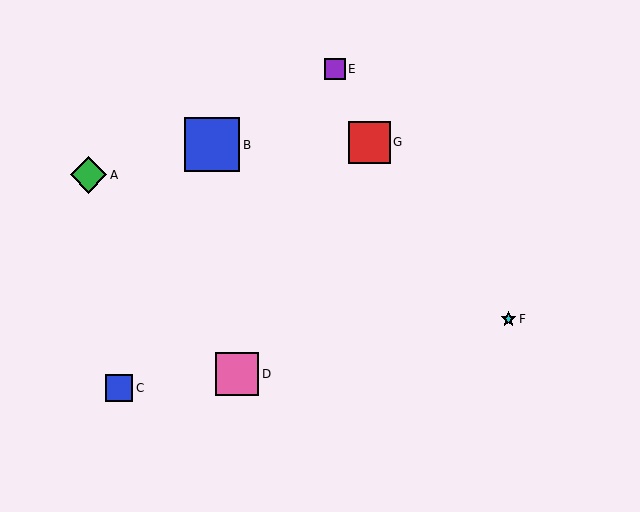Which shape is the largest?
The blue square (labeled B) is the largest.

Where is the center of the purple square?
The center of the purple square is at (335, 69).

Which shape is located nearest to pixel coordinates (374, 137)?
The red square (labeled G) at (369, 142) is nearest to that location.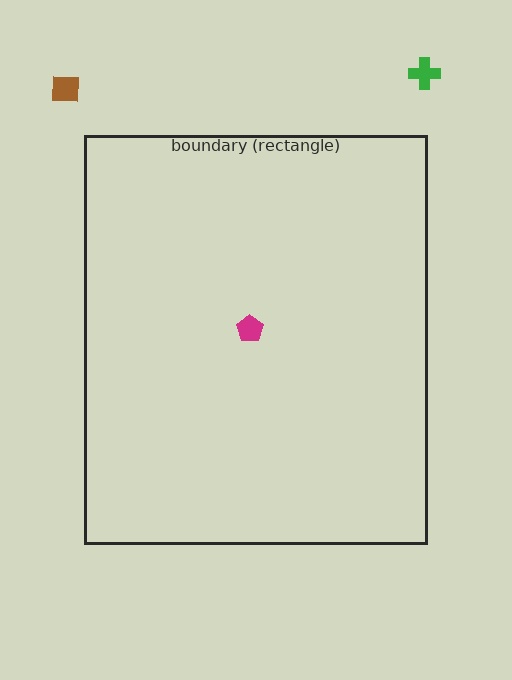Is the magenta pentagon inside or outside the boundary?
Inside.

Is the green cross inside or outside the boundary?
Outside.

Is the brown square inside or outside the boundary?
Outside.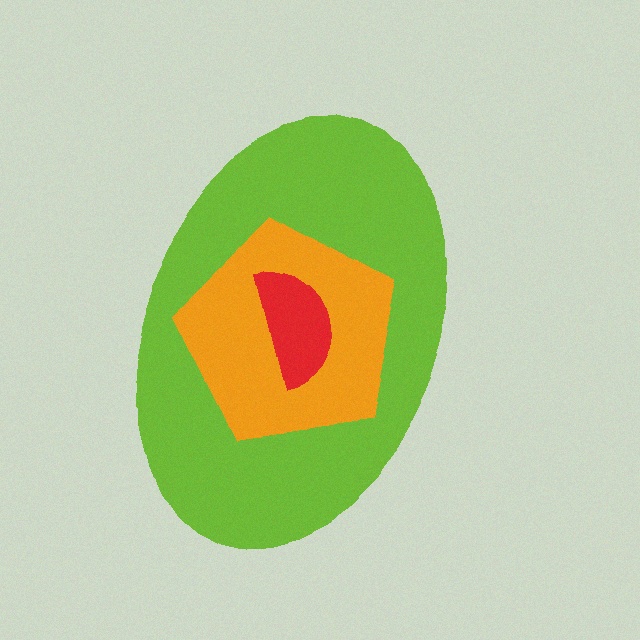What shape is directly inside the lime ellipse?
The orange pentagon.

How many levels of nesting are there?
3.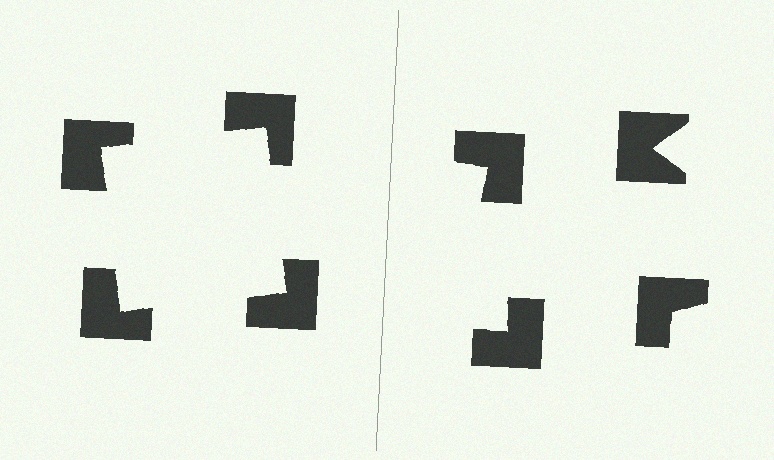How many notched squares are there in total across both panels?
8 — 4 on each side.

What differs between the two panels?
The notched squares are positioned identically on both sides; only the wedge orientations differ. On the left they align to a square; on the right they are misaligned.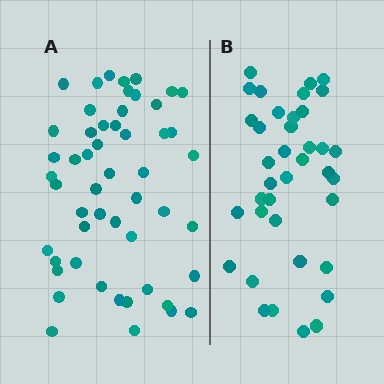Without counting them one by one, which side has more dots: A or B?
Region A (the left region) has more dots.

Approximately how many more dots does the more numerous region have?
Region A has approximately 15 more dots than region B.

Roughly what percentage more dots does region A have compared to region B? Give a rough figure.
About 35% more.